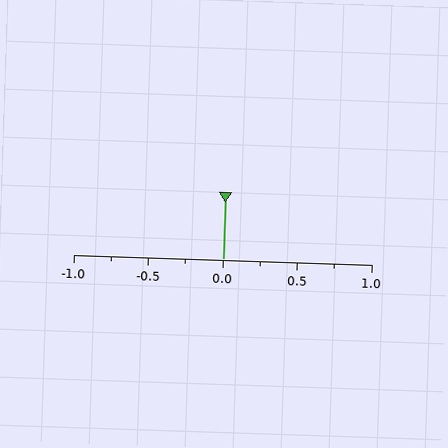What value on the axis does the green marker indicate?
The marker indicates approximately 0.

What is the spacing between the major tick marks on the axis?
The major ticks are spaced 0.5 apart.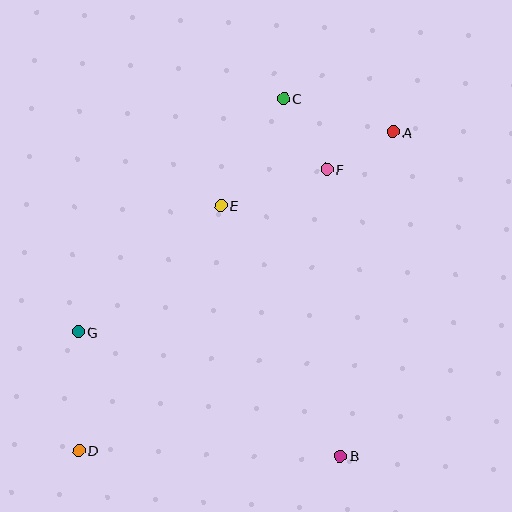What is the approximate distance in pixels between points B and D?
The distance between B and D is approximately 262 pixels.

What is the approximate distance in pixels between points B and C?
The distance between B and C is approximately 362 pixels.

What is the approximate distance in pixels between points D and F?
The distance between D and F is approximately 375 pixels.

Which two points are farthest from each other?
Points A and D are farthest from each other.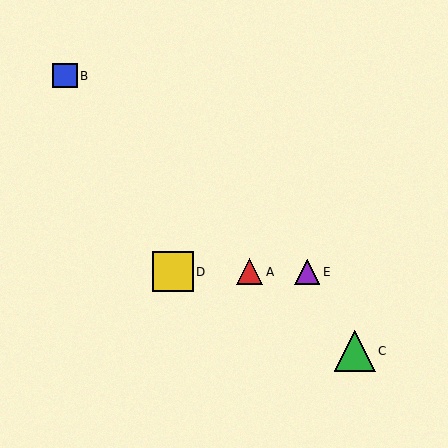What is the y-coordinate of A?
Object A is at y≈272.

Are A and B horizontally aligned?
No, A is at y≈272 and B is at y≈76.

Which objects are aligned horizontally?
Objects A, D, E are aligned horizontally.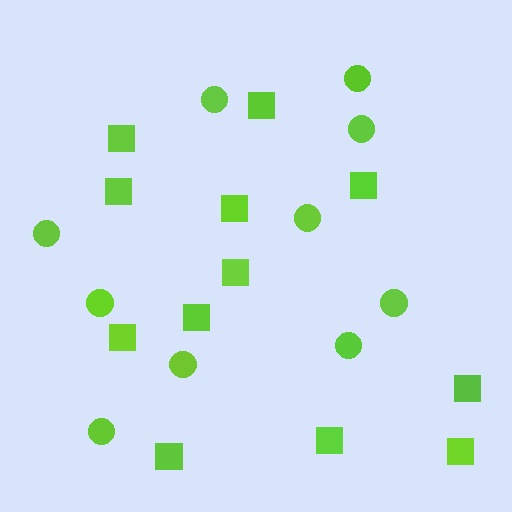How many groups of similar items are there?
There are 2 groups: one group of squares (12) and one group of circles (10).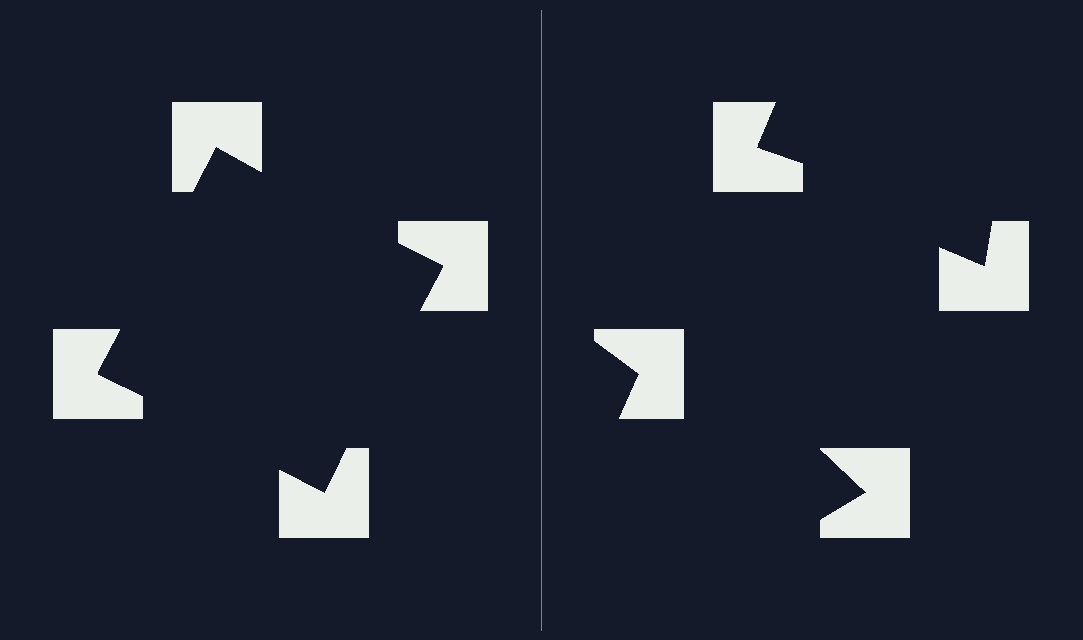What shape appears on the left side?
An illusory square.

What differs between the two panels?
The notched squares are positioned identically on both sides; only the wedge orientations differ. On the left they align to a square; on the right they are misaligned.